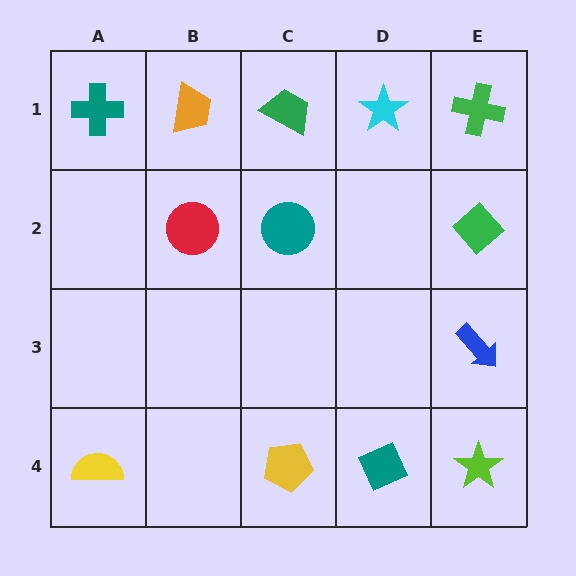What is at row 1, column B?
An orange trapezoid.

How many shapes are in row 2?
3 shapes.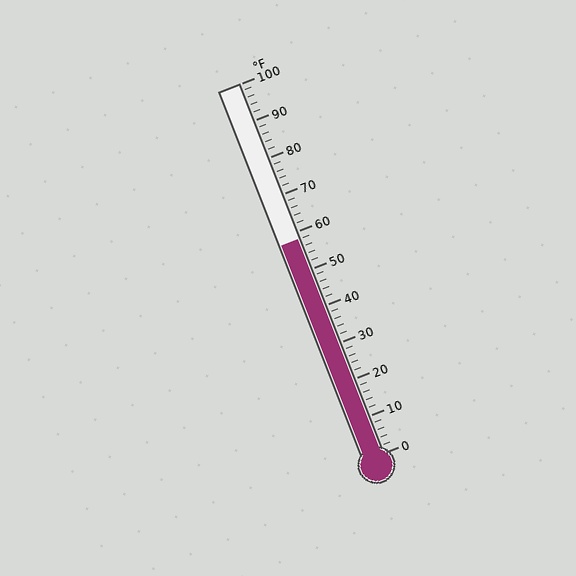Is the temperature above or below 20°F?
The temperature is above 20°F.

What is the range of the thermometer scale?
The thermometer scale ranges from 0°F to 100°F.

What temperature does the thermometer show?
The thermometer shows approximately 58°F.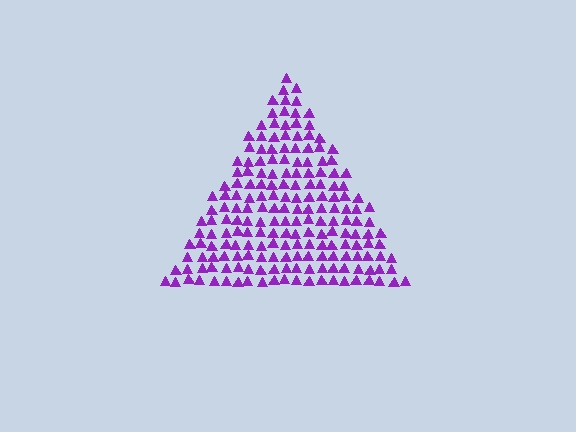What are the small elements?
The small elements are triangles.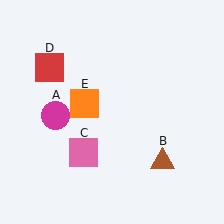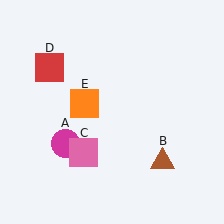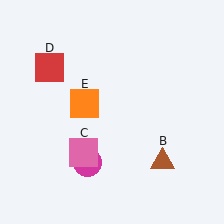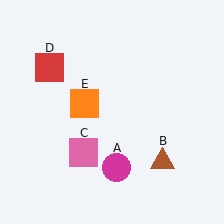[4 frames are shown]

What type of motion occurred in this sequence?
The magenta circle (object A) rotated counterclockwise around the center of the scene.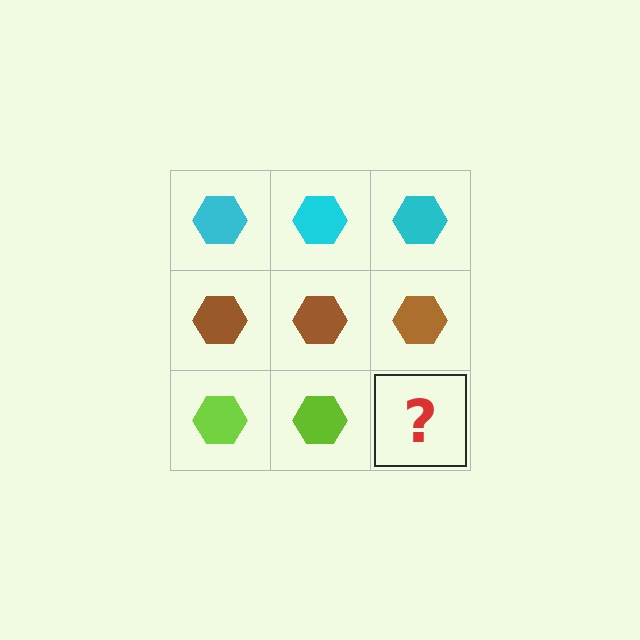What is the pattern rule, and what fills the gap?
The rule is that each row has a consistent color. The gap should be filled with a lime hexagon.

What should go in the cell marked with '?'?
The missing cell should contain a lime hexagon.